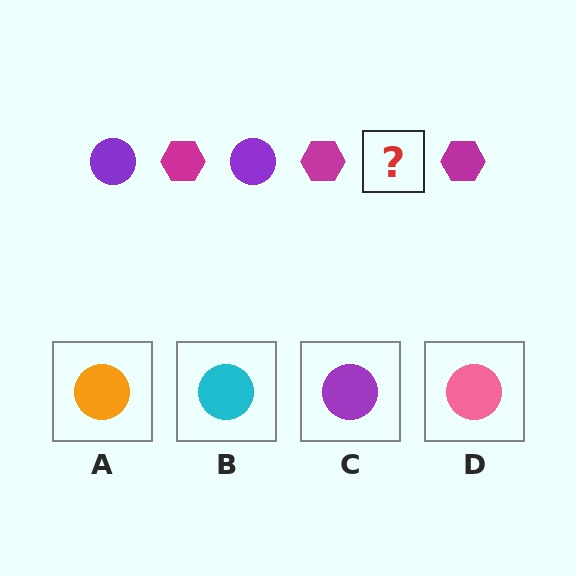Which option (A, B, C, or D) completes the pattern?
C.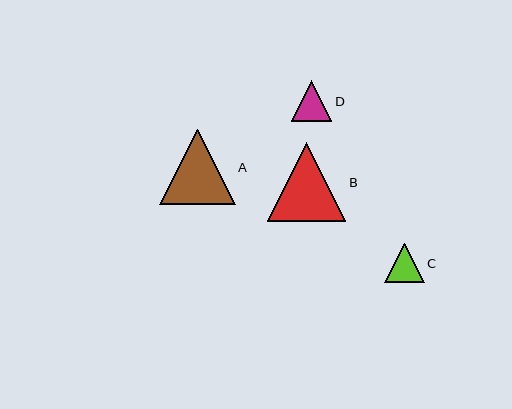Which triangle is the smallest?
Triangle C is the smallest with a size of approximately 39 pixels.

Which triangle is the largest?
Triangle B is the largest with a size of approximately 79 pixels.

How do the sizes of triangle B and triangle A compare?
Triangle B and triangle A are approximately the same size.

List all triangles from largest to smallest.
From largest to smallest: B, A, D, C.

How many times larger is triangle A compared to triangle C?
Triangle A is approximately 1.9 times the size of triangle C.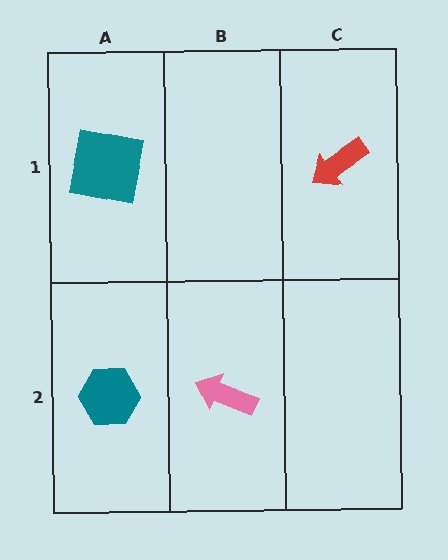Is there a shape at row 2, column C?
No, that cell is empty.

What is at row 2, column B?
A pink arrow.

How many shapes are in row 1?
2 shapes.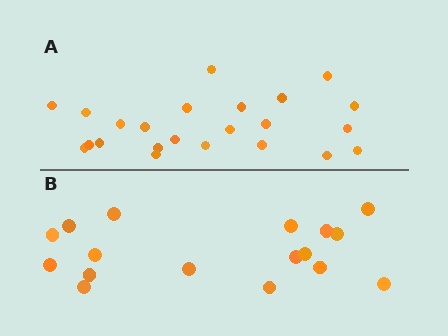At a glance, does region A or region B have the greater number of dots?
Region A (the top region) has more dots.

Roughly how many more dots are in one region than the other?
Region A has about 6 more dots than region B.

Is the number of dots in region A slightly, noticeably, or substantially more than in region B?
Region A has noticeably more, but not dramatically so. The ratio is roughly 1.4 to 1.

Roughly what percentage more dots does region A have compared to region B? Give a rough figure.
About 35% more.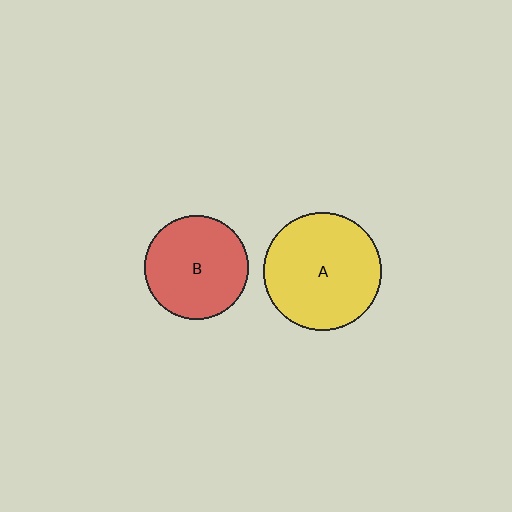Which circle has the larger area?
Circle A (yellow).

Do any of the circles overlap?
No, none of the circles overlap.